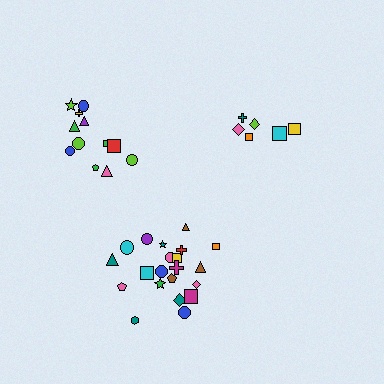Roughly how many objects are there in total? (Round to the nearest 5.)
Roughly 40 objects in total.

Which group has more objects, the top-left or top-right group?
The top-left group.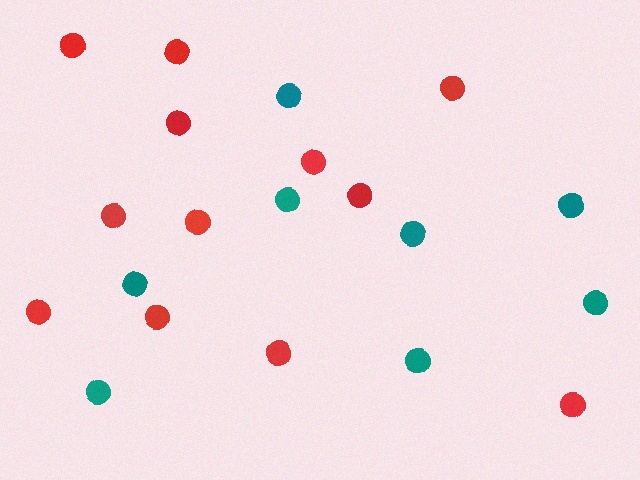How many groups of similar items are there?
There are 2 groups: one group of teal circles (8) and one group of red circles (12).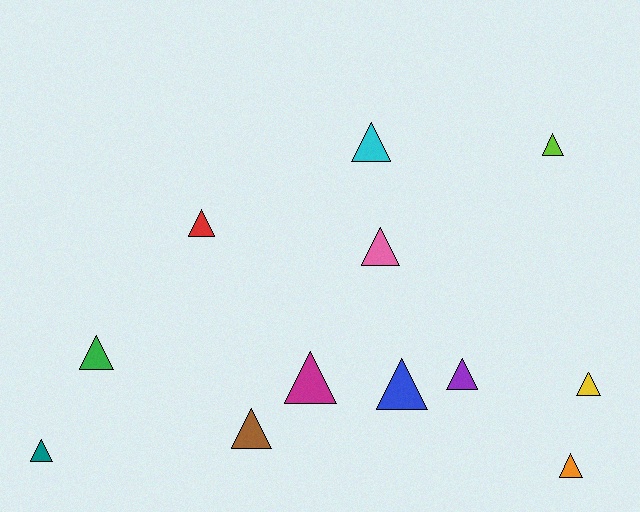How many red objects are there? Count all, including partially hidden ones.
There is 1 red object.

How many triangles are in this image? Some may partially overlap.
There are 12 triangles.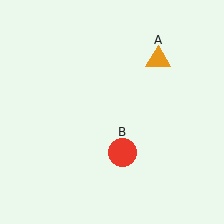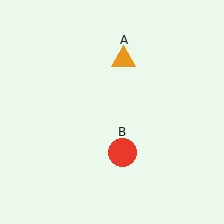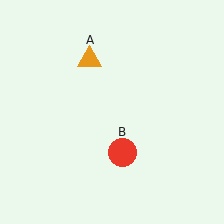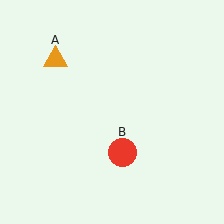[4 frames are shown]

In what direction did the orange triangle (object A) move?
The orange triangle (object A) moved left.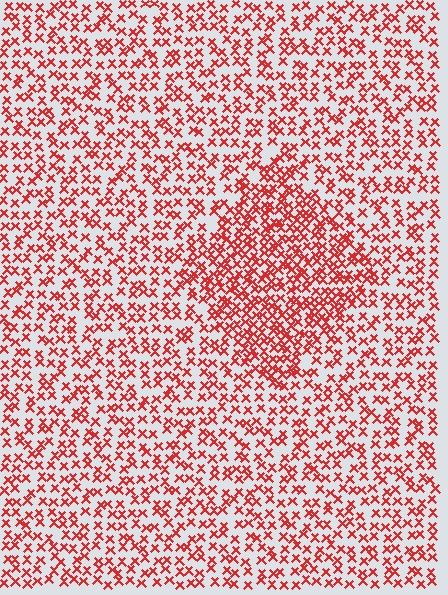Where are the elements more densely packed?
The elements are more densely packed inside the diamond boundary.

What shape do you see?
I see a diamond.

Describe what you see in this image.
The image contains small red elements arranged at two different densities. A diamond-shaped region is visible where the elements are more densely packed than the surrounding area.